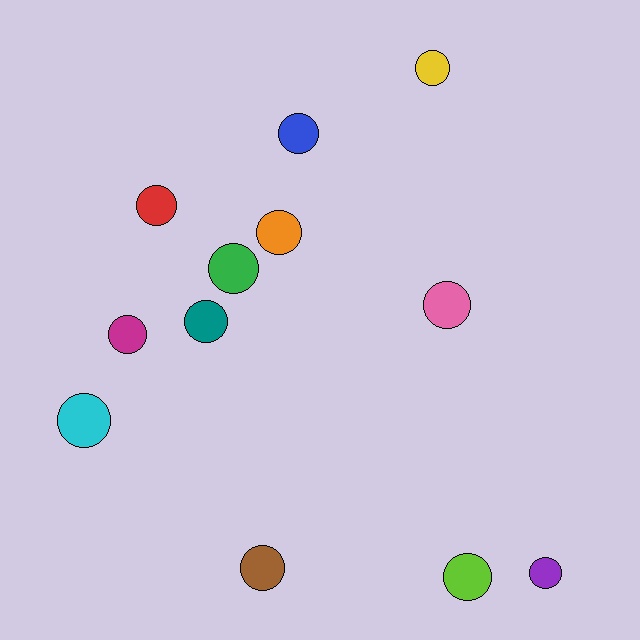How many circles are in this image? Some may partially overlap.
There are 12 circles.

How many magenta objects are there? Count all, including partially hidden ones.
There is 1 magenta object.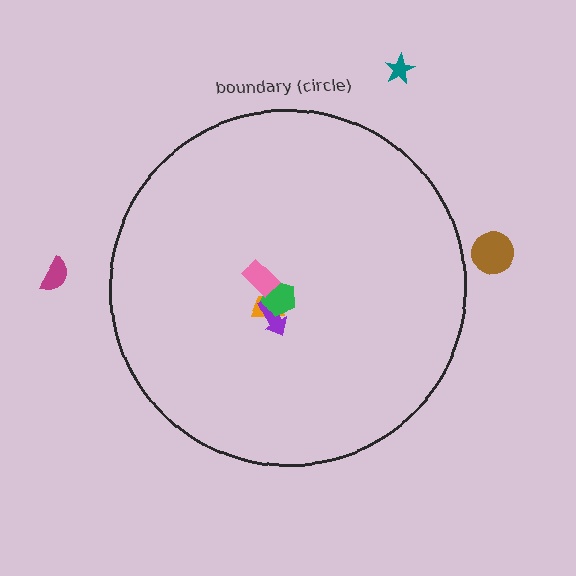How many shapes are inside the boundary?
4 inside, 3 outside.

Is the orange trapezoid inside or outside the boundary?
Inside.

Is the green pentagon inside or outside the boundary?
Inside.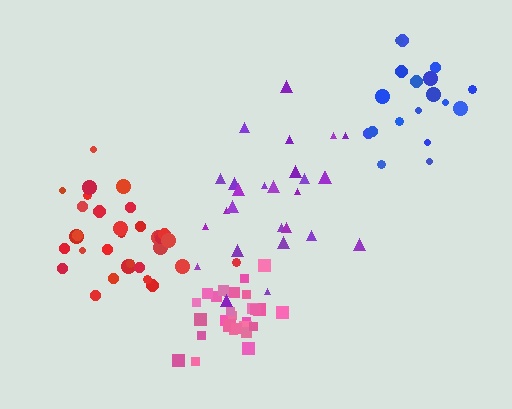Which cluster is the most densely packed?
Pink.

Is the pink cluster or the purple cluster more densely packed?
Pink.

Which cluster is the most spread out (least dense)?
Blue.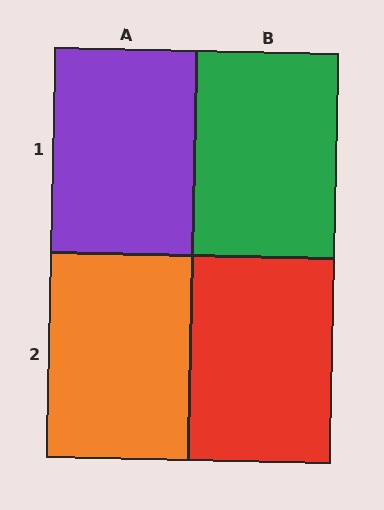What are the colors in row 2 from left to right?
Orange, red.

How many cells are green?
1 cell is green.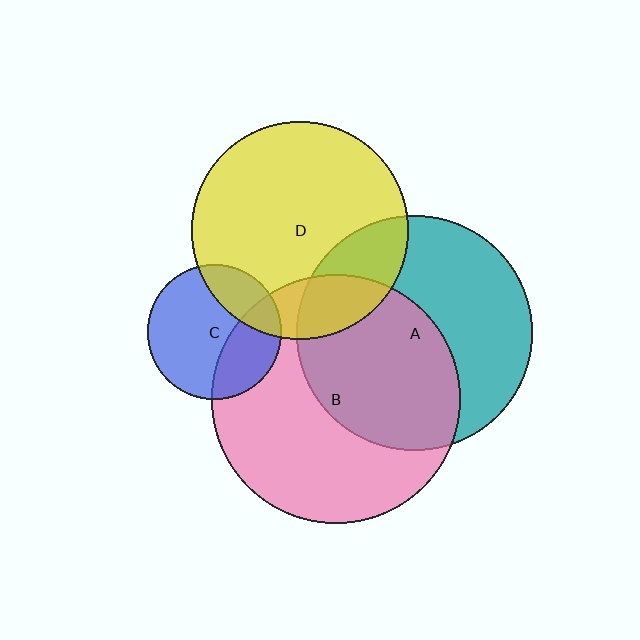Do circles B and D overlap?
Yes.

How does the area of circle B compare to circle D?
Approximately 1.3 times.